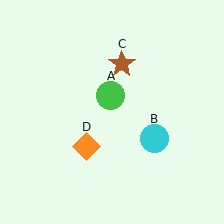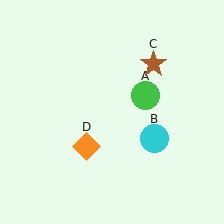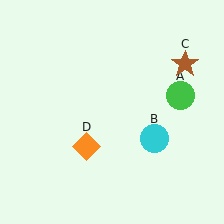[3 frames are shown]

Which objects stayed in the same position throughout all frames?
Cyan circle (object B) and orange diamond (object D) remained stationary.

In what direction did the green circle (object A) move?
The green circle (object A) moved right.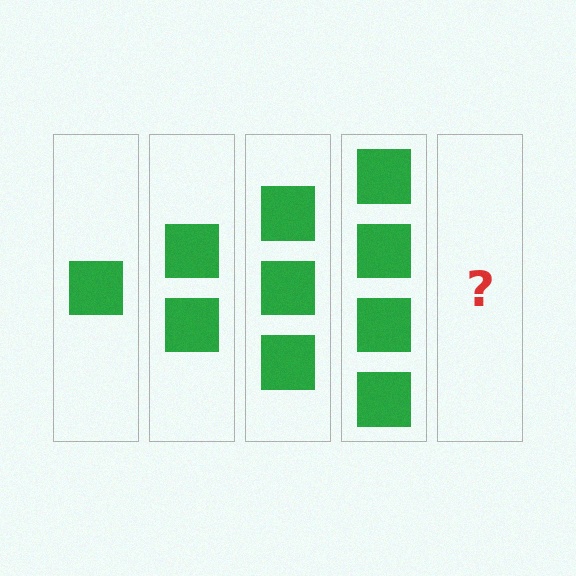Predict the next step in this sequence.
The next step is 5 squares.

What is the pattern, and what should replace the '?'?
The pattern is that each step adds one more square. The '?' should be 5 squares.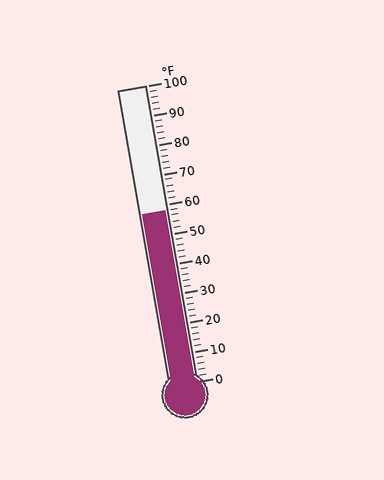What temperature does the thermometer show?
The thermometer shows approximately 58°F.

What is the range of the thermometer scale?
The thermometer scale ranges from 0°F to 100°F.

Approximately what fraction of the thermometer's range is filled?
The thermometer is filled to approximately 60% of its range.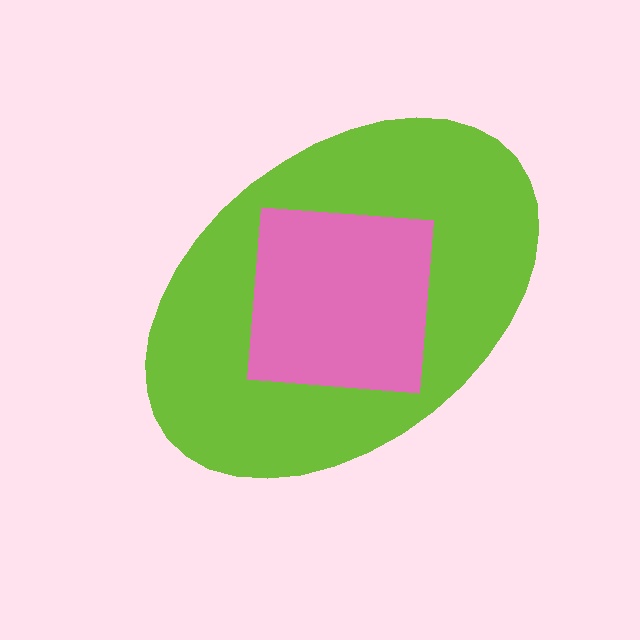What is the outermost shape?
The lime ellipse.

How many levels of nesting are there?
2.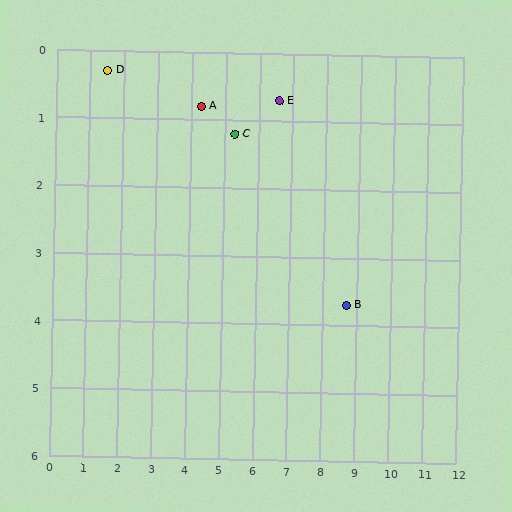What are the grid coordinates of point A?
Point A is at approximately (4.3, 0.8).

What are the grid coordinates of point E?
Point E is at approximately (6.6, 0.7).